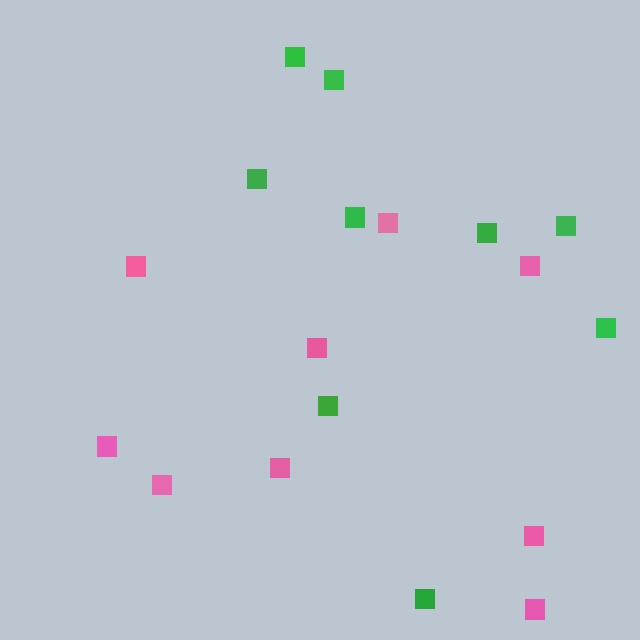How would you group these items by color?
There are 2 groups: one group of pink squares (9) and one group of green squares (9).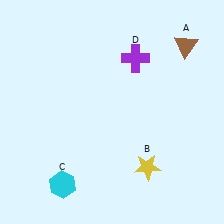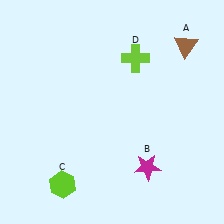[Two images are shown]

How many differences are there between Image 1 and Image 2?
There are 3 differences between the two images.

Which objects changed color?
B changed from yellow to magenta. C changed from cyan to lime. D changed from purple to lime.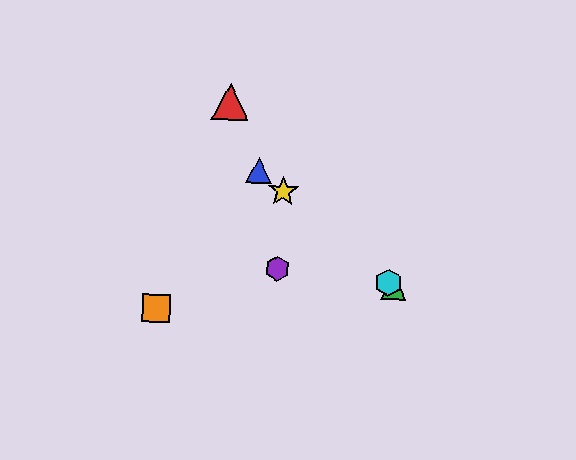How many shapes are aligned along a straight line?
4 shapes (the blue triangle, the green triangle, the yellow star, the cyan hexagon) are aligned along a straight line.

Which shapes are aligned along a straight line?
The blue triangle, the green triangle, the yellow star, the cyan hexagon are aligned along a straight line.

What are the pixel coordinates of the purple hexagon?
The purple hexagon is at (277, 269).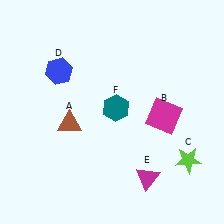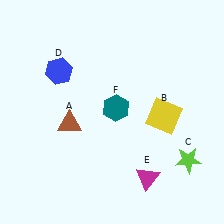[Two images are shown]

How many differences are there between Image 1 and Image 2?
There is 1 difference between the two images.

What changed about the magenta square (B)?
In Image 1, B is magenta. In Image 2, it changed to yellow.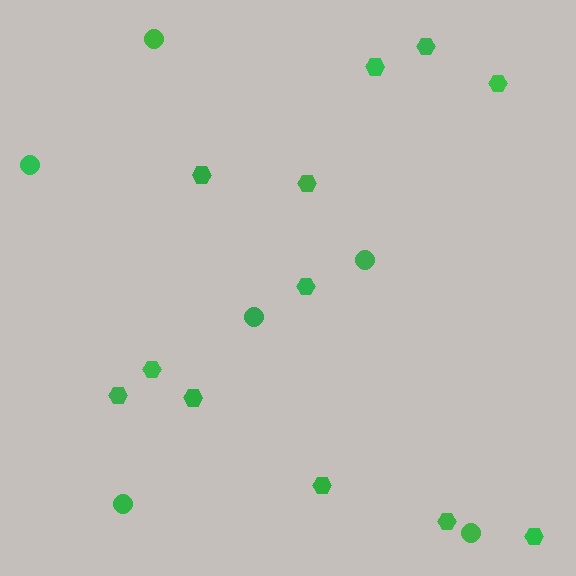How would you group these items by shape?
There are 2 groups: one group of circles (6) and one group of hexagons (12).